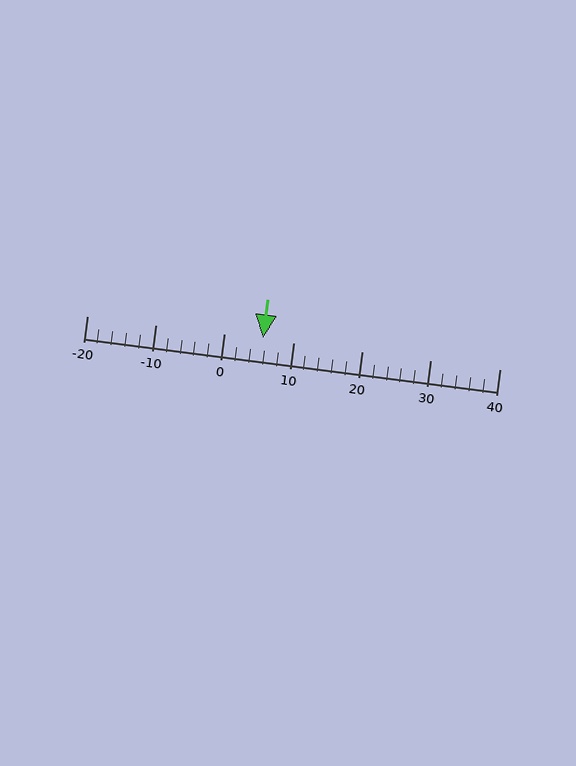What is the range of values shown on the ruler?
The ruler shows values from -20 to 40.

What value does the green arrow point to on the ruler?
The green arrow points to approximately 6.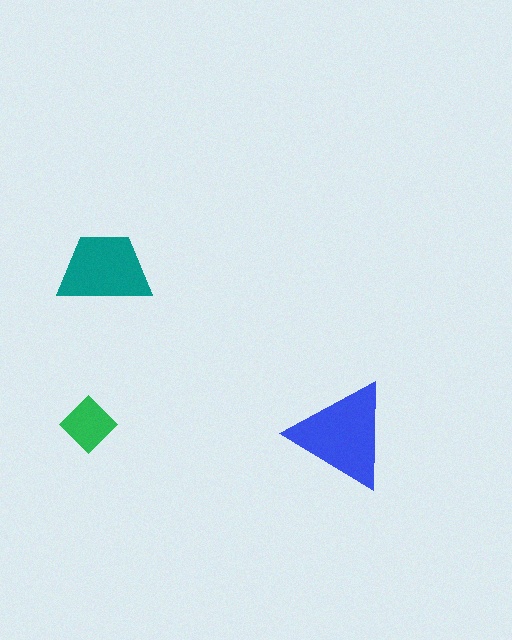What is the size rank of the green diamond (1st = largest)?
3rd.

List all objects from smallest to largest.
The green diamond, the teal trapezoid, the blue triangle.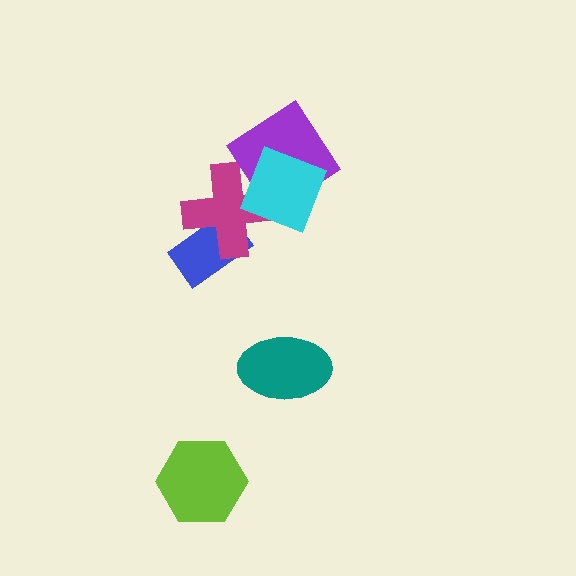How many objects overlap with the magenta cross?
3 objects overlap with the magenta cross.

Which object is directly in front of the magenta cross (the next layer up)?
The purple diamond is directly in front of the magenta cross.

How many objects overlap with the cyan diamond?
2 objects overlap with the cyan diamond.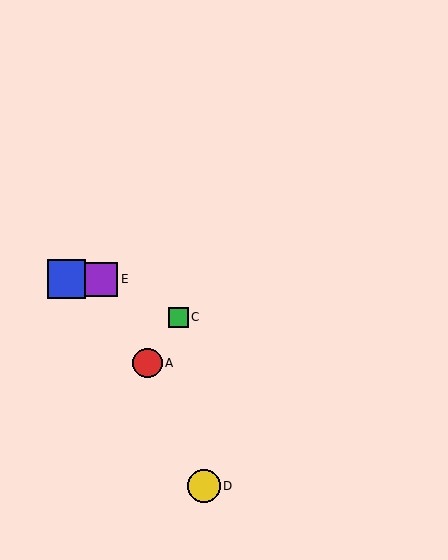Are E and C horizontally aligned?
No, E is at y≈279 and C is at y≈317.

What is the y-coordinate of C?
Object C is at y≈317.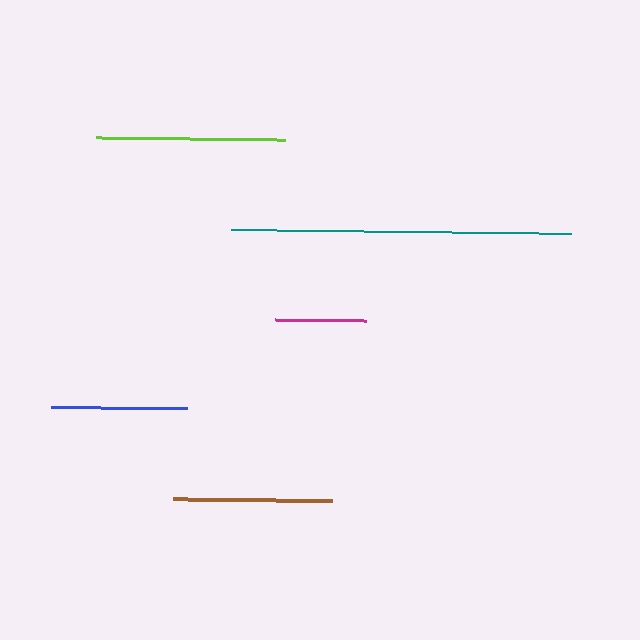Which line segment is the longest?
The teal line is the longest at approximately 340 pixels.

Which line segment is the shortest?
The magenta line is the shortest at approximately 90 pixels.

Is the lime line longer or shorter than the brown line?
The lime line is longer than the brown line.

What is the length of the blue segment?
The blue segment is approximately 135 pixels long.